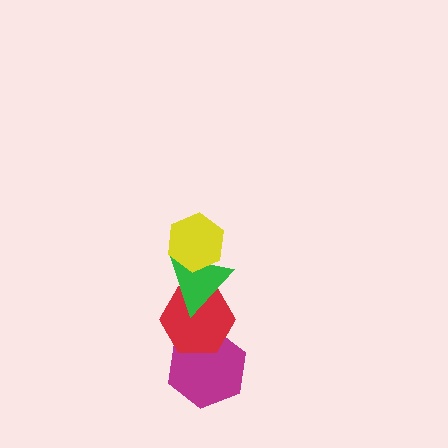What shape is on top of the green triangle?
The yellow hexagon is on top of the green triangle.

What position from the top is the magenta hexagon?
The magenta hexagon is 4th from the top.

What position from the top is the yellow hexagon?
The yellow hexagon is 1st from the top.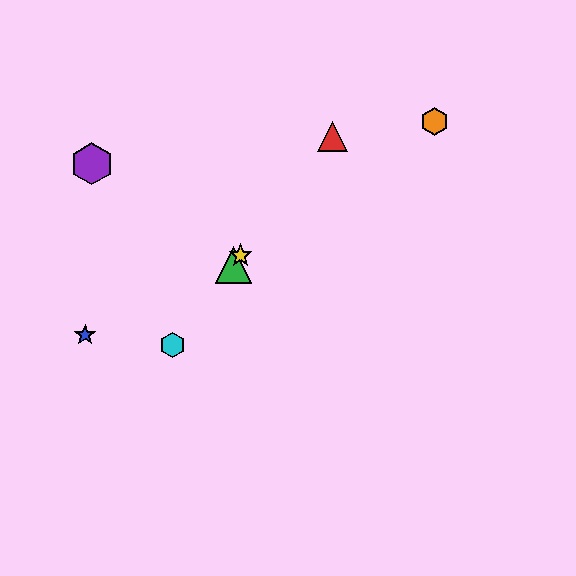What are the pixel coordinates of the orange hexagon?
The orange hexagon is at (434, 121).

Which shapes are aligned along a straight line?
The red triangle, the green triangle, the yellow star, the cyan hexagon are aligned along a straight line.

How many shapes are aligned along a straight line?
4 shapes (the red triangle, the green triangle, the yellow star, the cyan hexagon) are aligned along a straight line.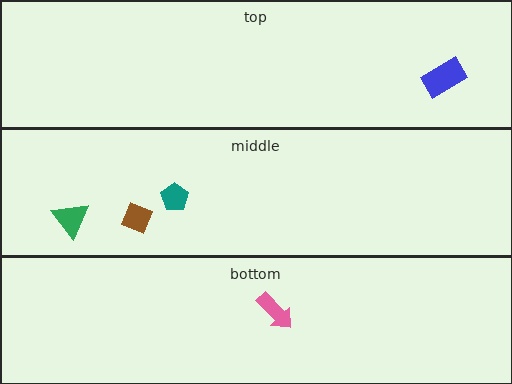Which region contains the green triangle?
The middle region.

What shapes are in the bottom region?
The pink arrow.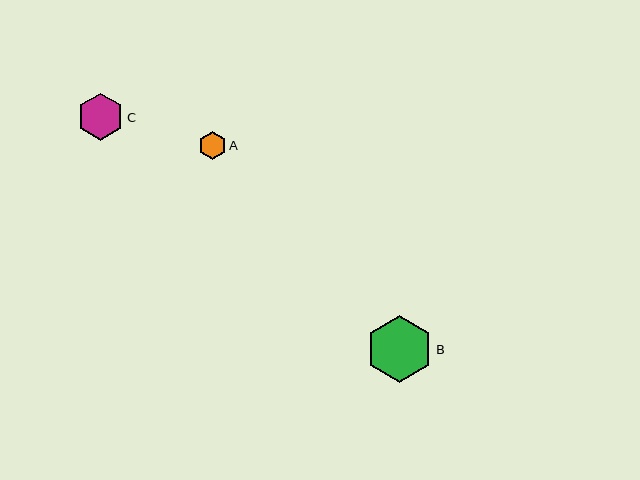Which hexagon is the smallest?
Hexagon A is the smallest with a size of approximately 28 pixels.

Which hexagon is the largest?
Hexagon B is the largest with a size of approximately 66 pixels.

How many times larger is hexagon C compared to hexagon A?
Hexagon C is approximately 1.7 times the size of hexagon A.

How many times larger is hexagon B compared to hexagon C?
Hexagon B is approximately 1.4 times the size of hexagon C.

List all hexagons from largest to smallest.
From largest to smallest: B, C, A.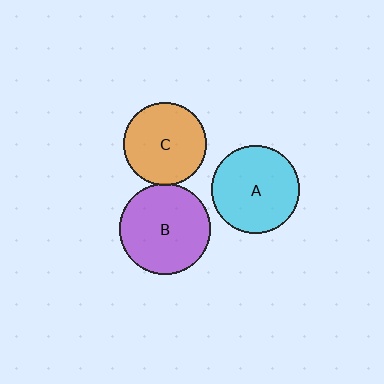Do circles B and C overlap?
Yes.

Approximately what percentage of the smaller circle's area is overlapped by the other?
Approximately 5%.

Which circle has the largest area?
Circle B (purple).